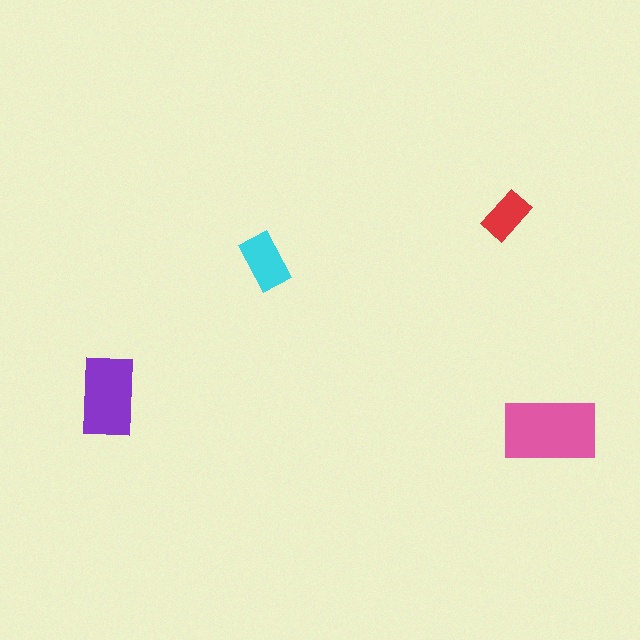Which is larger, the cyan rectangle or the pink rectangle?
The pink one.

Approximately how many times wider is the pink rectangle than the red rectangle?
About 2 times wider.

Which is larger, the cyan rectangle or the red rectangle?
The cyan one.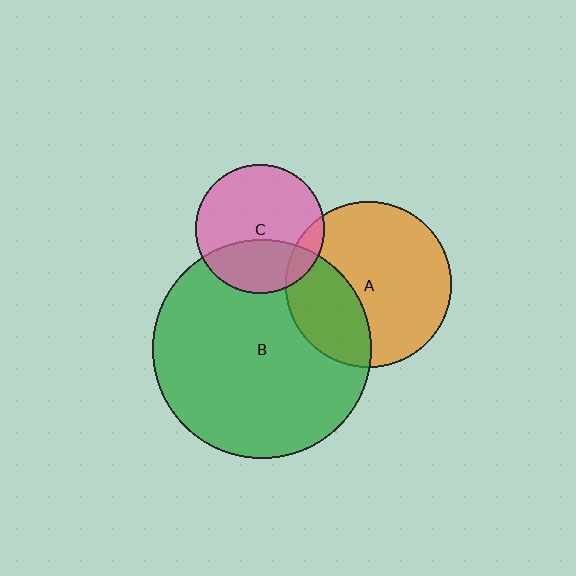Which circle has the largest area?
Circle B (green).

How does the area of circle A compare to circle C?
Approximately 1.7 times.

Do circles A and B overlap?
Yes.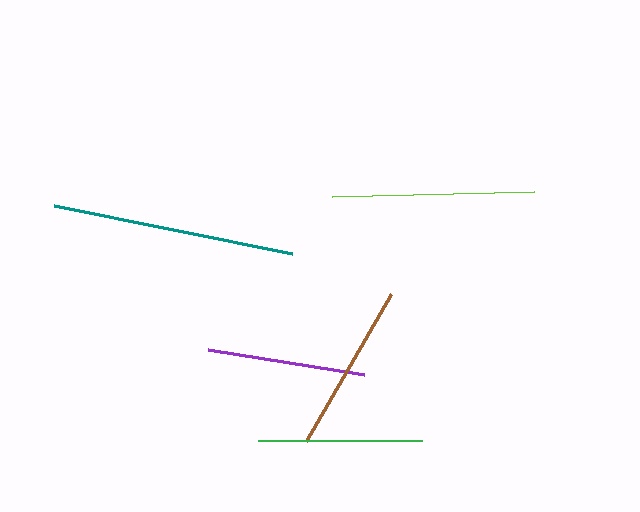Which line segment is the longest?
The teal line is the longest at approximately 243 pixels.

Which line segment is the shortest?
The purple line is the shortest at approximately 158 pixels.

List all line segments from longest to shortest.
From longest to shortest: teal, lime, brown, green, purple.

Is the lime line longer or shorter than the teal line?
The teal line is longer than the lime line.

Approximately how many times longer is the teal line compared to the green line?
The teal line is approximately 1.5 times the length of the green line.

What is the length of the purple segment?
The purple segment is approximately 158 pixels long.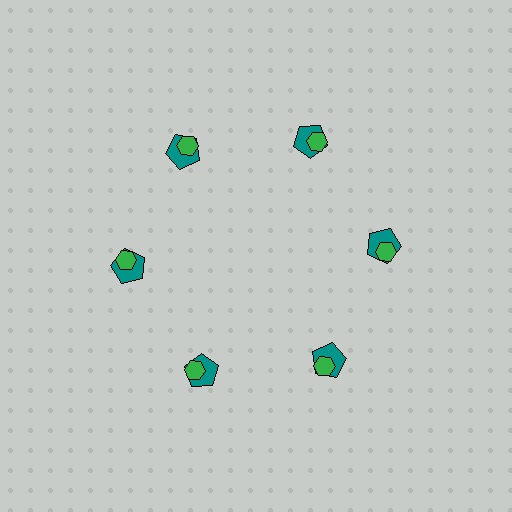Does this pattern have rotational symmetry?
Yes, this pattern has 6-fold rotational symmetry. It looks the same after rotating 60 degrees around the center.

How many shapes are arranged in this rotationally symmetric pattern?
There are 12 shapes, arranged in 6 groups of 2.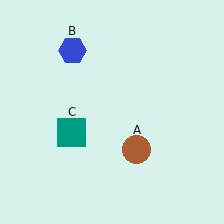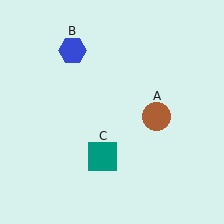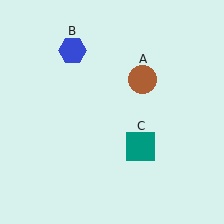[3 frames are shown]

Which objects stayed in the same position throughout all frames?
Blue hexagon (object B) remained stationary.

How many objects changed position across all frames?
2 objects changed position: brown circle (object A), teal square (object C).